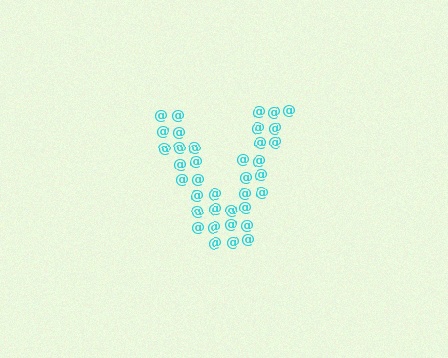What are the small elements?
The small elements are at signs.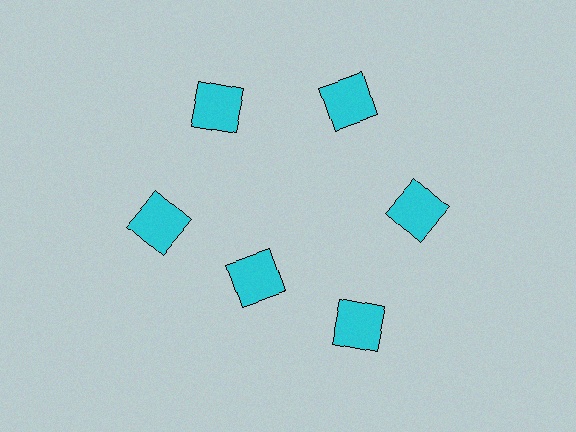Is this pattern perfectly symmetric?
No. The 6 cyan squares are arranged in a ring, but one element near the 7 o'clock position is pulled inward toward the center, breaking the 6-fold rotational symmetry.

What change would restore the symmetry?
The symmetry would be restored by moving it outward, back onto the ring so that all 6 squares sit at equal angles and equal distance from the center.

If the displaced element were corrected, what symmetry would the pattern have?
It would have 6-fold rotational symmetry — the pattern would map onto itself every 60 degrees.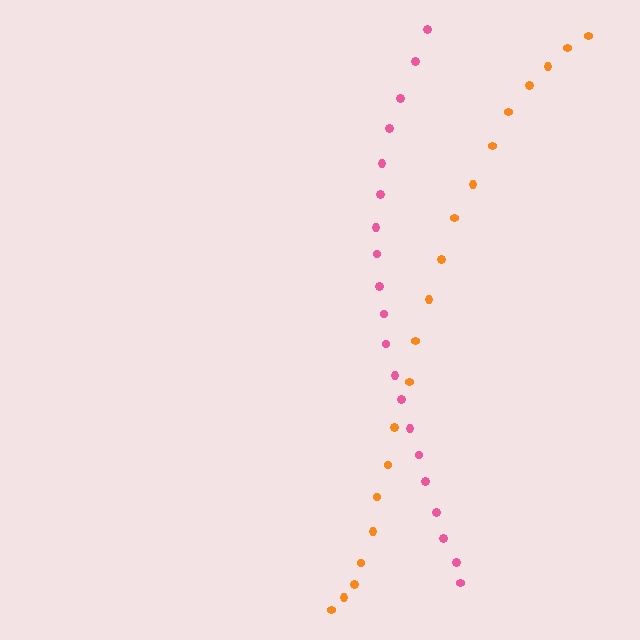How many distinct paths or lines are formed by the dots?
There are 2 distinct paths.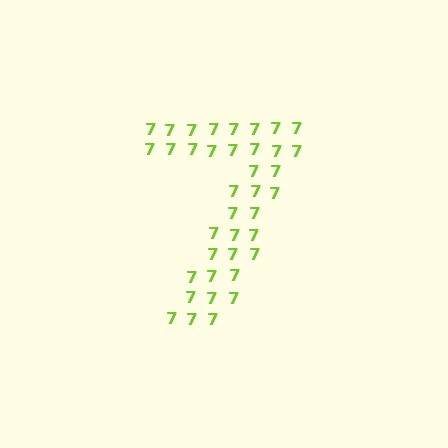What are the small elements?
The small elements are digit 7's.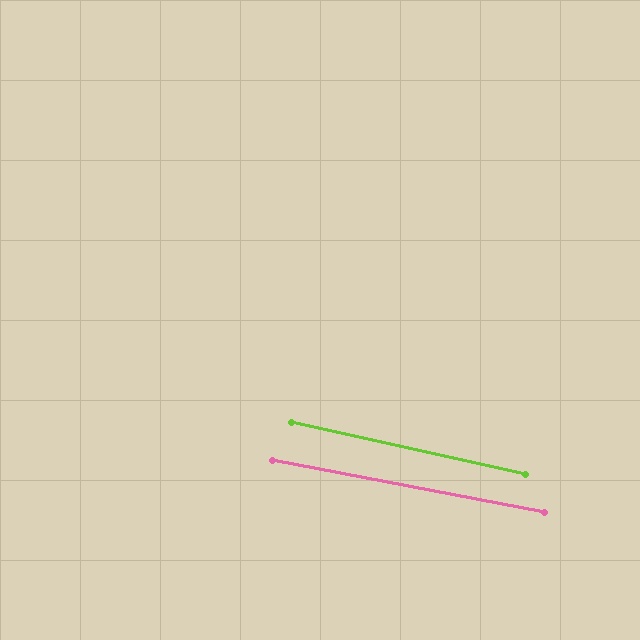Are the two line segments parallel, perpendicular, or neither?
Parallel — their directions differ by only 1.5°.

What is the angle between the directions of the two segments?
Approximately 1 degree.